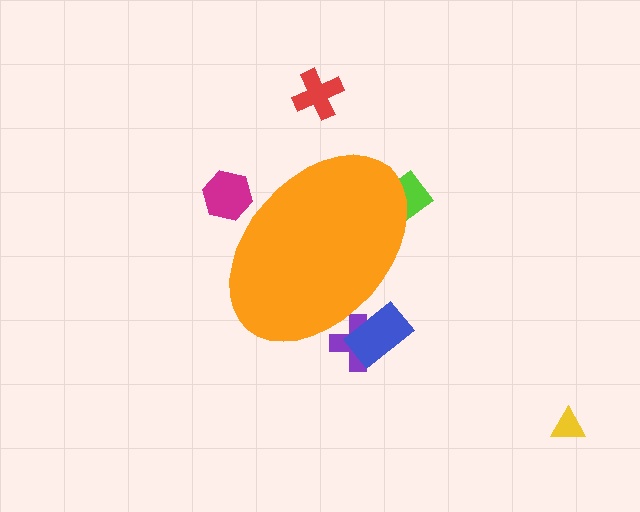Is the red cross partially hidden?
No, the red cross is fully visible.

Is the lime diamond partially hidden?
Yes, the lime diamond is partially hidden behind the orange ellipse.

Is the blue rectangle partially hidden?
Yes, the blue rectangle is partially hidden behind the orange ellipse.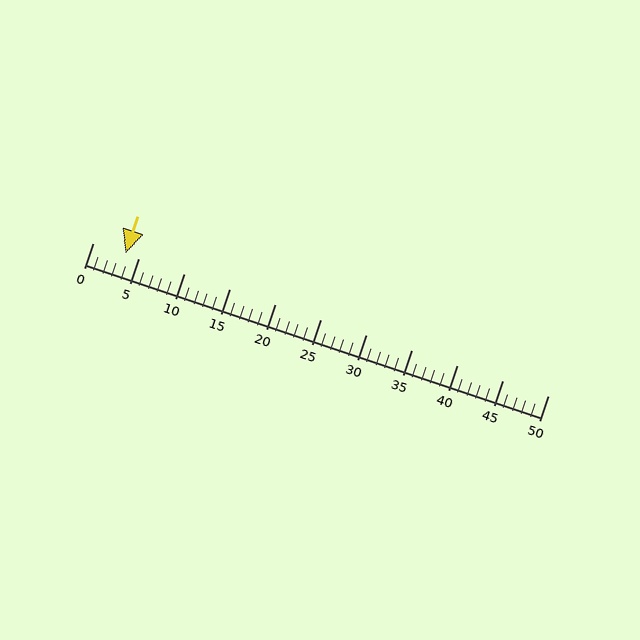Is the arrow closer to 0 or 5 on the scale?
The arrow is closer to 5.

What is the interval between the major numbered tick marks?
The major tick marks are spaced 5 units apart.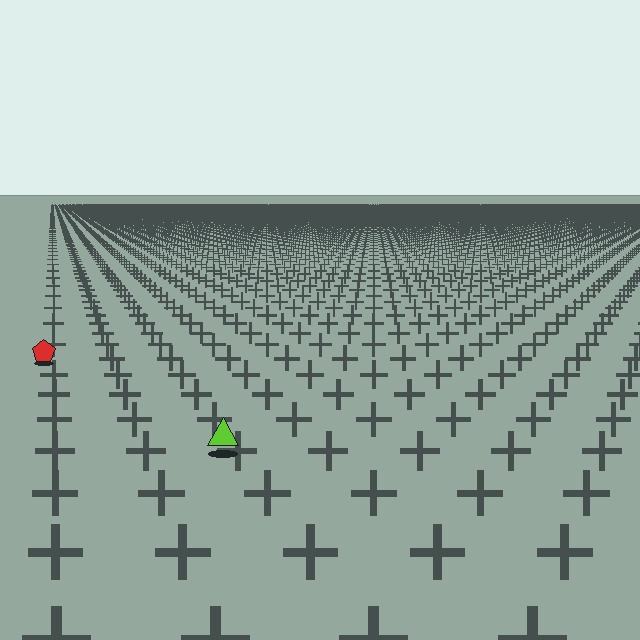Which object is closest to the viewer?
The lime triangle is closest. The texture marks near it are larger and more spread out.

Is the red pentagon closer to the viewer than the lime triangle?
No. The lime triangle is closer — you can tell from the texture gradient: the ground texture is coarser near it.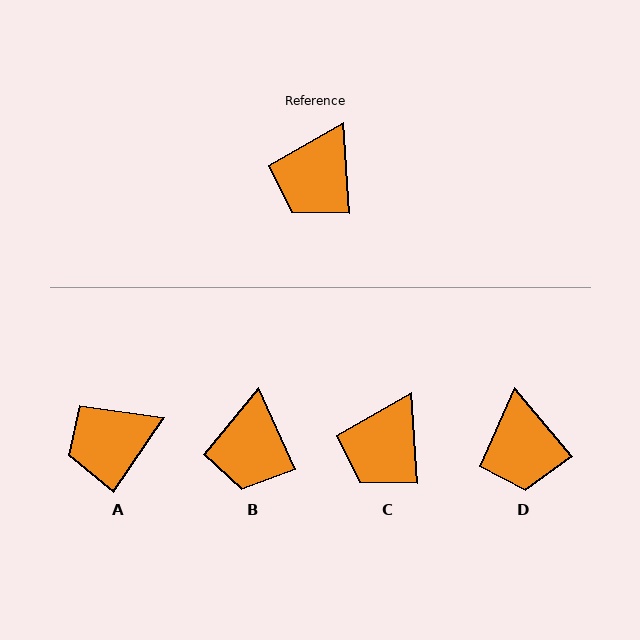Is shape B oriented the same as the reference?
No, it is off by about 21 degrees.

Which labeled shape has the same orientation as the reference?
C.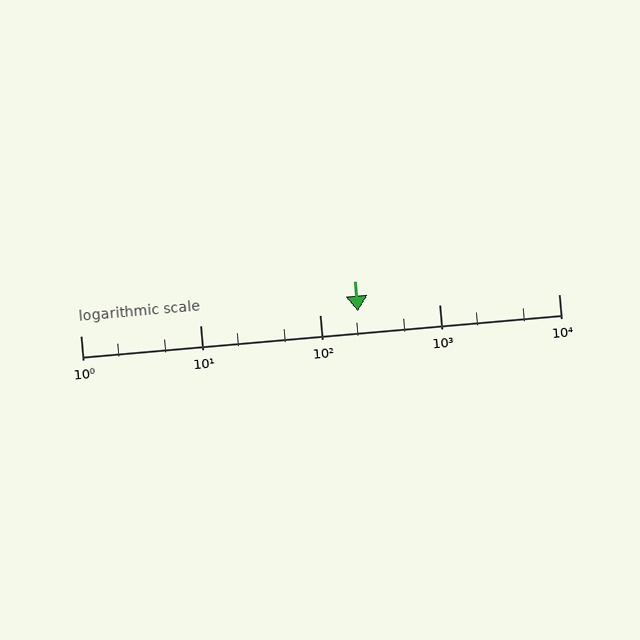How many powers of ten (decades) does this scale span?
The scale spans 4 decades, from 1 to 10000.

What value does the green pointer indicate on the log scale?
The pointer indicates approximately 210.